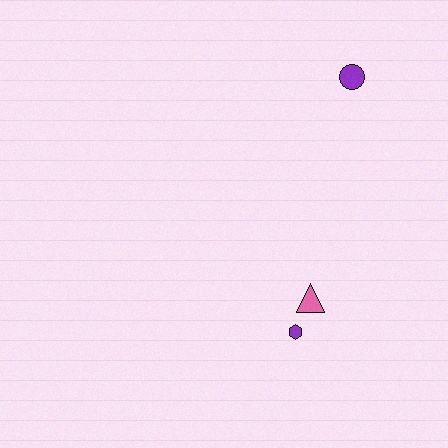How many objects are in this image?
There are 3 objects.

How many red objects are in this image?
There are no red objects.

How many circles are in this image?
There is 1 circle.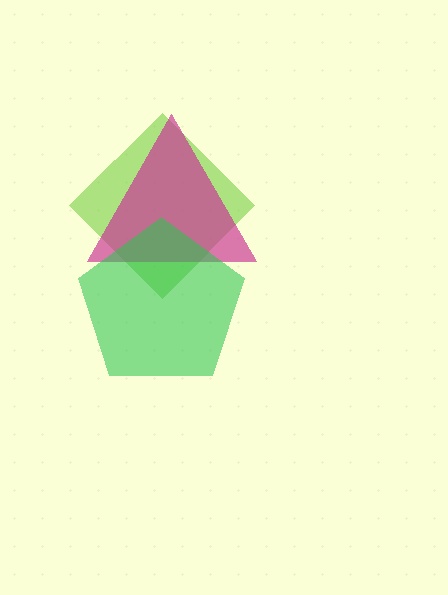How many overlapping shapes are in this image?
There are 3 overlapping shapes in the image.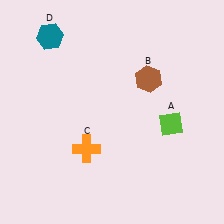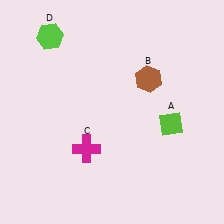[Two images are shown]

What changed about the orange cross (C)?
In Image 1, C is orange. In Image 2, it changed to magenta.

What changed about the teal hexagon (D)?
In Image 1, D is teal. In Image 2, it changed to lime.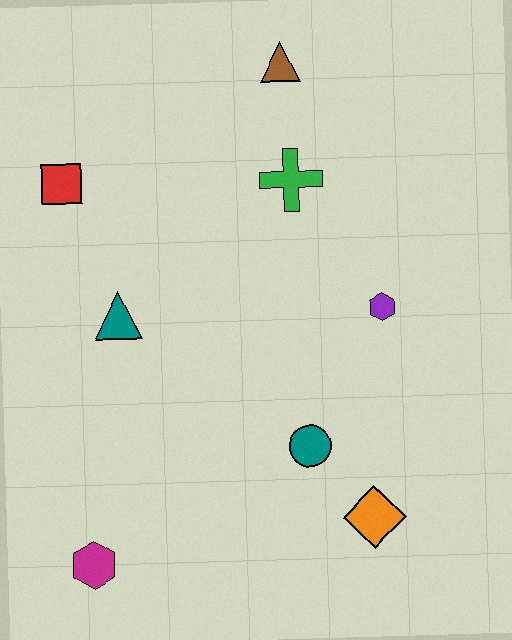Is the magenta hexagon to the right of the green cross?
No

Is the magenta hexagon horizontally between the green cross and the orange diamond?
No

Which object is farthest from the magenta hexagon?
The brown triangle is farthest from the magenta hexagon.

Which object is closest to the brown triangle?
The green cross is closest to the brown triangle.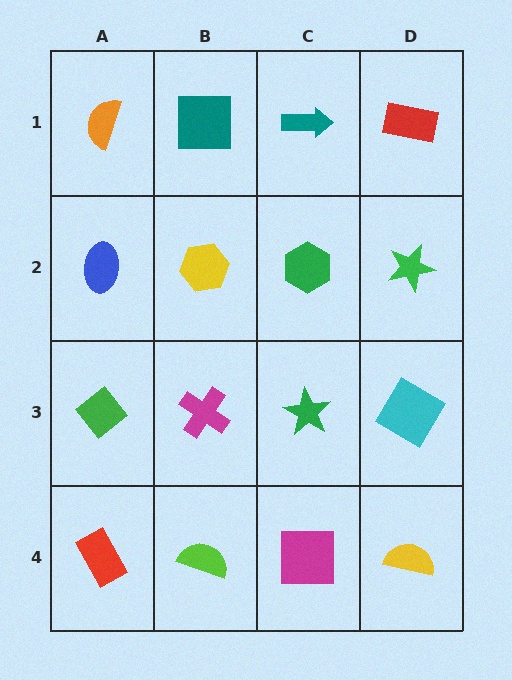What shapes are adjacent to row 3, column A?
A blue ellipse (row 2, column A), a red rectangle (row 4, column A), a magenta cross (row 3, column B).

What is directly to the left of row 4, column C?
A lime semicircle.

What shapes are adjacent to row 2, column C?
A teal arrow (row 1, column C), a green star (row 3, column C), a yellow hexagon (row 2, column B), a green star (row 2, column D).